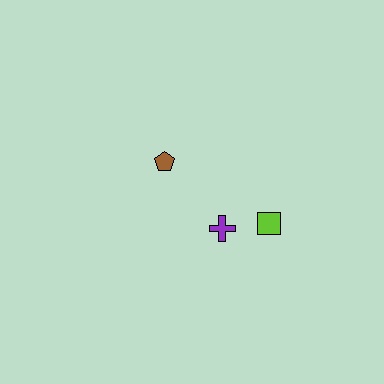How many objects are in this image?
There are 3 objects.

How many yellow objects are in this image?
There are no yellow objects.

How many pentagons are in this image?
There is 1 pentagon.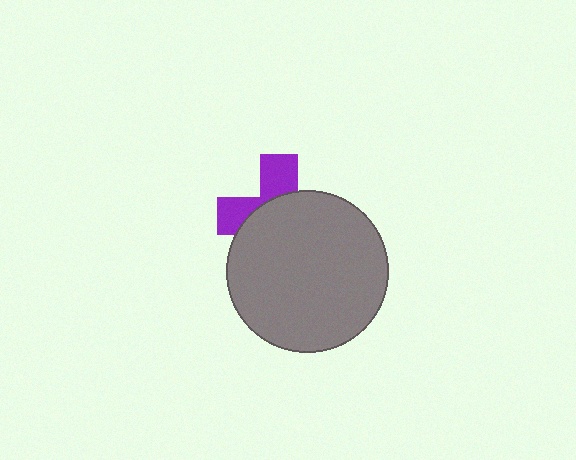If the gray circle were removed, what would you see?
You would see the complete purple cross.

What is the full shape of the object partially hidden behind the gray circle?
The partially hidden object is a purple cross.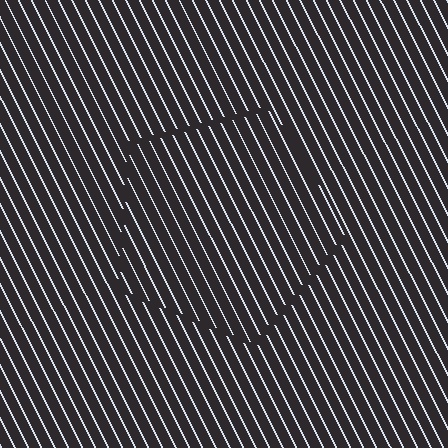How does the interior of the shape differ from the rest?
The interior of the shape contains the same grating, shifted by half a period — the contour is defined by the phase discontinuity where line-ends from the inner and outer gratings abut.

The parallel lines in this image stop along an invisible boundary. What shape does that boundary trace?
An illusory pentagon. The interior of the shape contains the same grating, shifted by half a period — the contour is defined by the phase discontinuity where line-ends from the inner and outer gratings abut.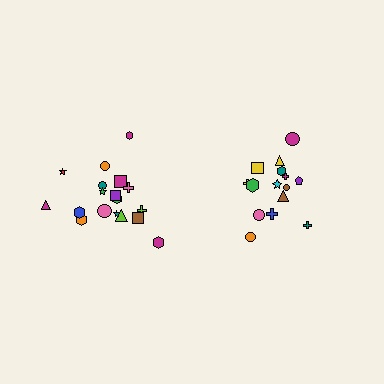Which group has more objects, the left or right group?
The left group.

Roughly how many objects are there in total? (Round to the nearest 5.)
Roughly 35 objects in total.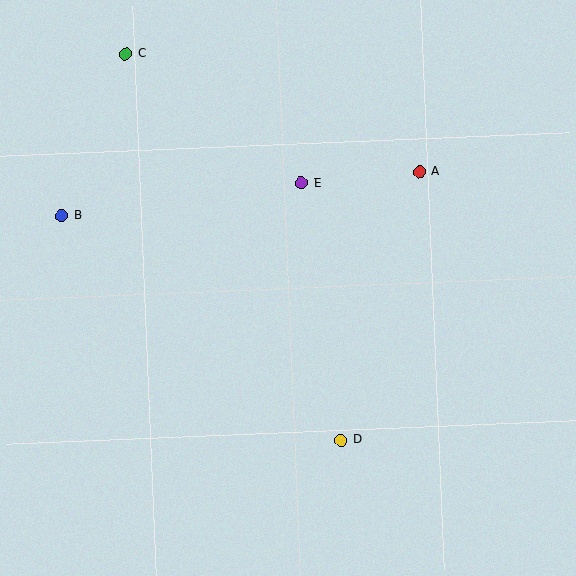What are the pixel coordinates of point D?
Point D is at (341, 440).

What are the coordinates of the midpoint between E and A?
The midpoint between E and A is at (361, 177).